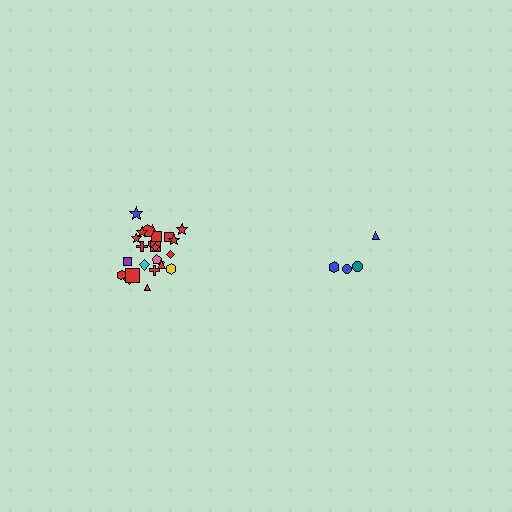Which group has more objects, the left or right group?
The left group.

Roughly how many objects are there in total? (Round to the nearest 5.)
Roughly 30 objects in total.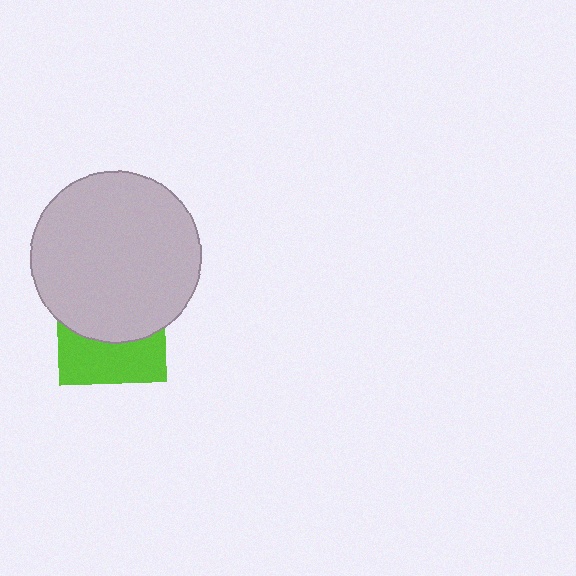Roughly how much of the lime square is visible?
A small part of it is visible (roughly 43%).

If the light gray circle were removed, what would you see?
You would see the complete lime square.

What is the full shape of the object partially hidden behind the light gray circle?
The partially hidden object is a lime square.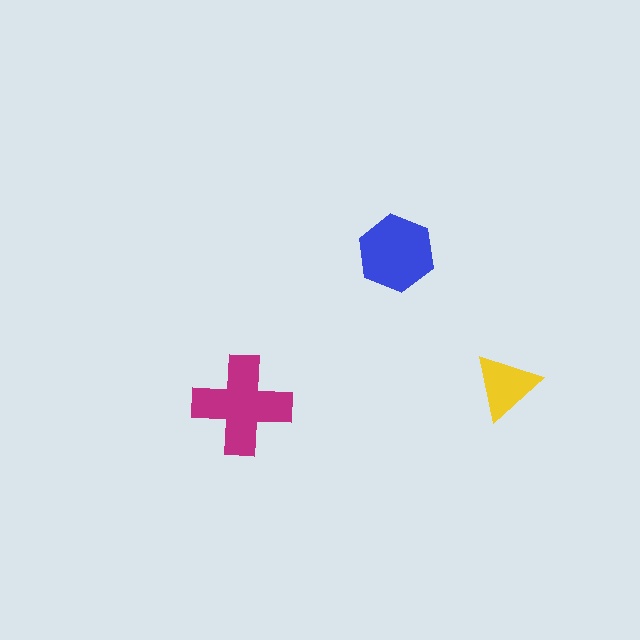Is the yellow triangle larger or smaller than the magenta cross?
Smaller.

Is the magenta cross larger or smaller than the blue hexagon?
Larger.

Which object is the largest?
The magenta cross.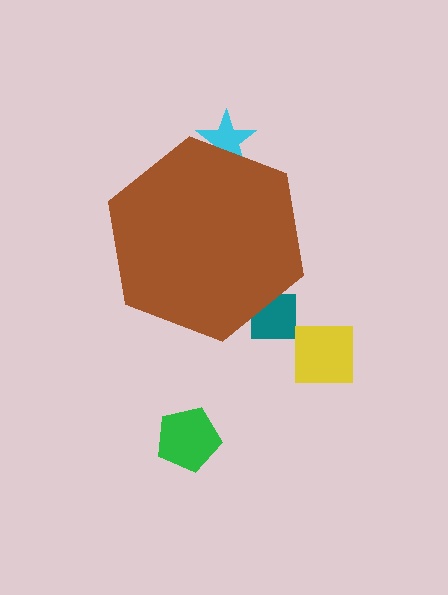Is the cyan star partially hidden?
Yes, the cyan star is partially hidden behind the brown hexagon.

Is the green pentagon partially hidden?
No, the green pentagon is fully visible.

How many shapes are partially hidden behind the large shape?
2 shapes are partially hidden.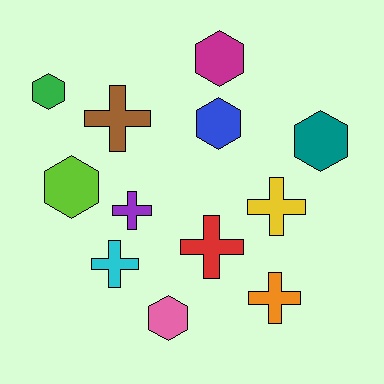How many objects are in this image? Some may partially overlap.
There are 12 objects.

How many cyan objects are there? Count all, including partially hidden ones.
There is 1 cyan object.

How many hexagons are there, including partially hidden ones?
There are 6 hexagons.